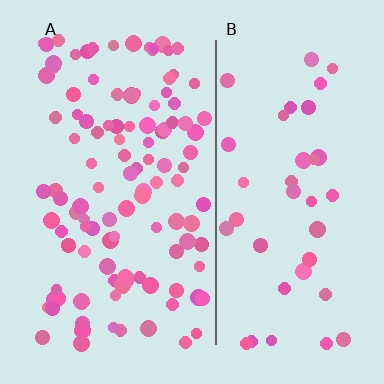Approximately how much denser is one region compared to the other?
Approximately 2.7× — region A over region B.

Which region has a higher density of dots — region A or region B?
A (the left).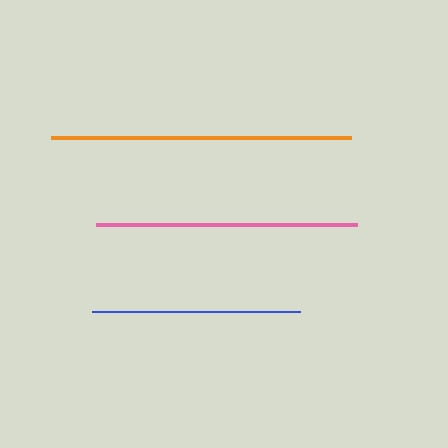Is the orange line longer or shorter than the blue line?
The orange line is longer than the blue line.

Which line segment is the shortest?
The blue line is the shortest at approximately 208 pixels.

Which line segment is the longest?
The orange line is the longest at approximately 300 pixels.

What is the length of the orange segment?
The orange segment is approximately 300 pixels long.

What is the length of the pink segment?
The pink segment is approximately 261 pixels long.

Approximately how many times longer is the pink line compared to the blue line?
The pink line is approximately 1.3 times the length of the blue line.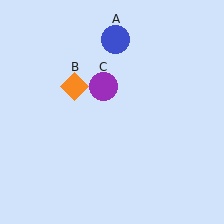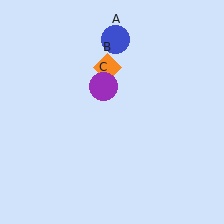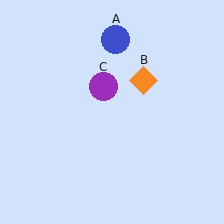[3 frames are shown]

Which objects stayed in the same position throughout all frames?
Blue circle (object A) and purple circle (object C) remained stationary.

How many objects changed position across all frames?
1 object changed position: orange diamond (object B).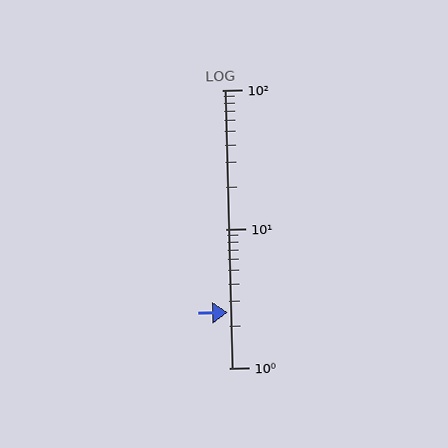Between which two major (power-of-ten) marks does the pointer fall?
The pointer is between 1 and 10.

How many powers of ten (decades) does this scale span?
The scale spans 2 decades, from 1 to 100.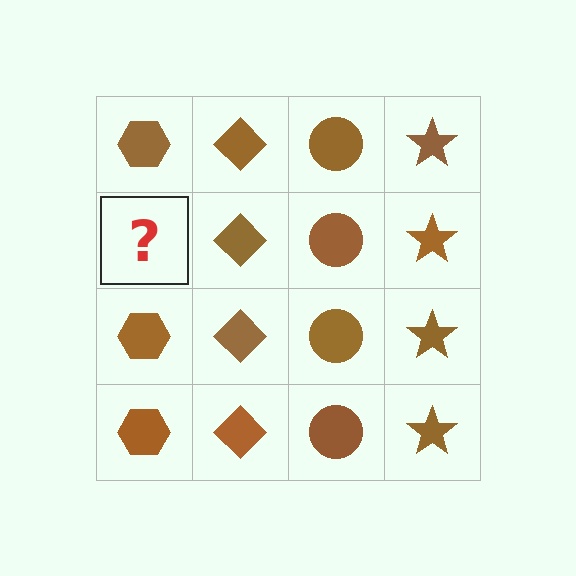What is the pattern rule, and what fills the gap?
The rule is that each column has a consistent shape. The gap should be filled with a brown hexagon.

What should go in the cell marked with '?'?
The missing cell should contain a brown hexagon.